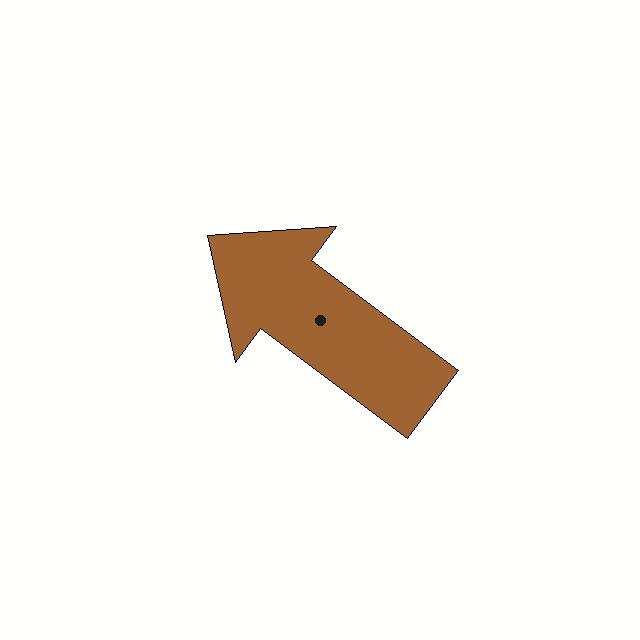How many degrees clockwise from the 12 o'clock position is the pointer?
Approximately 307 degrees.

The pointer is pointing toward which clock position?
Roughly 10 o'clock.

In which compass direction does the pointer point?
Northwest.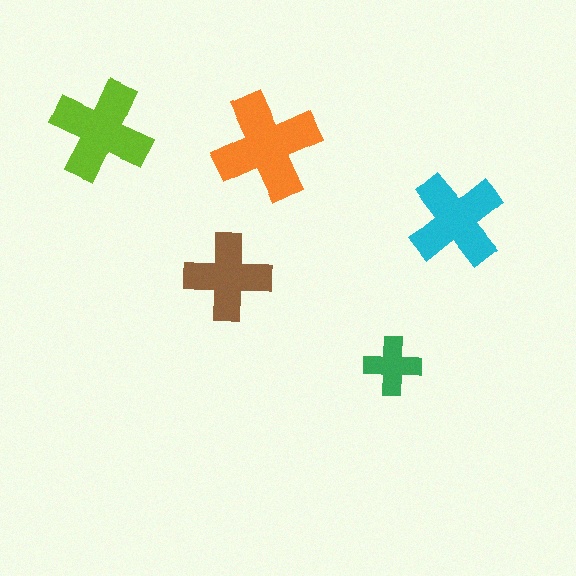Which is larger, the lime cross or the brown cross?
The lime one.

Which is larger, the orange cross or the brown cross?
The orange one.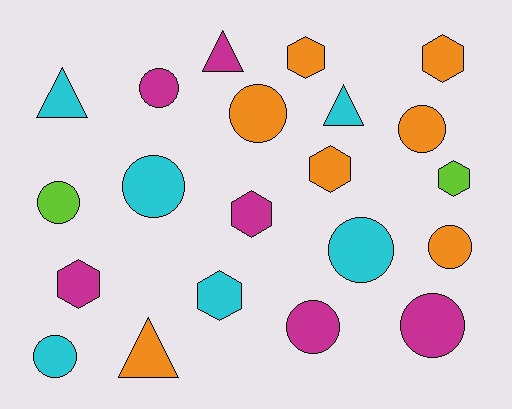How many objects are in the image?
There are 21 objects.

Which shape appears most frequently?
Circle, with 10 objects.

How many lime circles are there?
There is 1 lime circle.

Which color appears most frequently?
Orange, with 7 objects.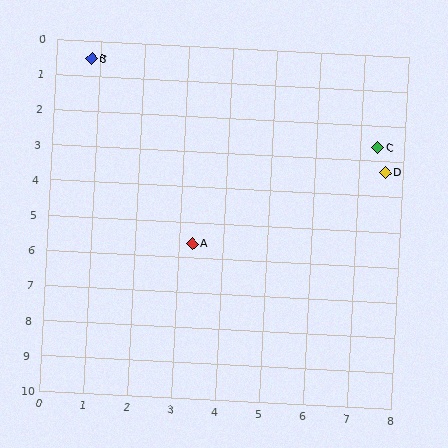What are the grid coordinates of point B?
Point B is at approximately (0.8, 0.5).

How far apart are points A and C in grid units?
Points A and C are about 5.1 grid units apart.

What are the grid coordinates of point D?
Point D is at approximately (7.6, 3.3).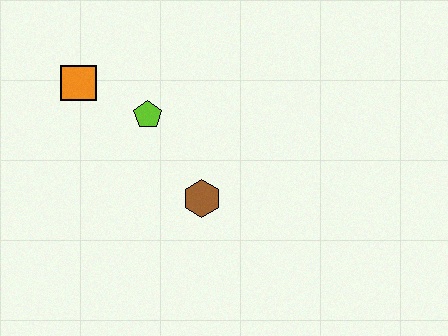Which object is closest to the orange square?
The lime pentagon is closest to the orange square.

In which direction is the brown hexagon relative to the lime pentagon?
The brown hexagon is below the lime pentagon.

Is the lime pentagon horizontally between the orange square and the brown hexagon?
Yes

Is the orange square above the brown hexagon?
Yes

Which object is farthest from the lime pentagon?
The brown hexagon is farthest from the lime pentagon.